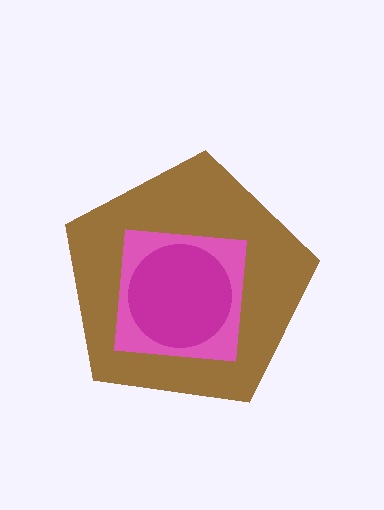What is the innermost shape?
The magenta circle.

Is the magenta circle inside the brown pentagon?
Yes.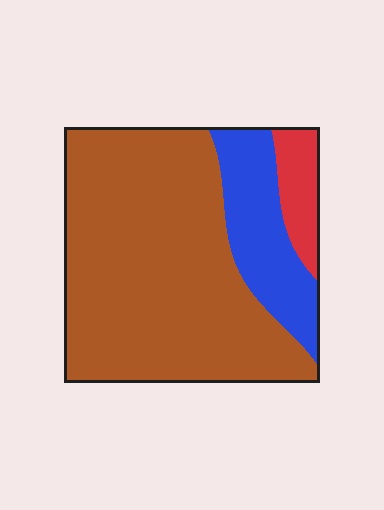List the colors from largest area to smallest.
From largest to smallest: brown, blue, red.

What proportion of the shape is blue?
Blue takes up about one fifth (1/5) of the shape.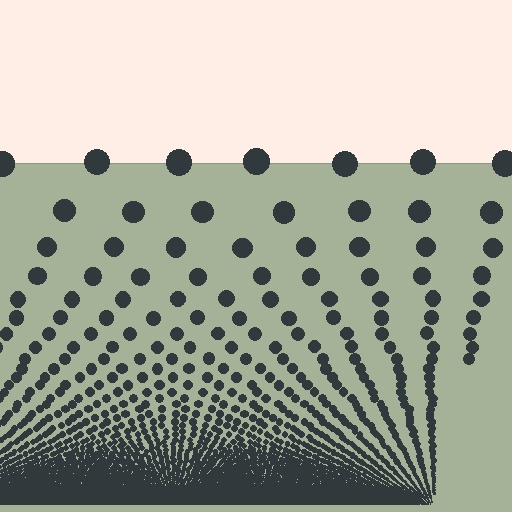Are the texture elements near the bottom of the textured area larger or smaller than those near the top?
Smaller. The gradient is inverted — elements near the bottom are smaller and denser.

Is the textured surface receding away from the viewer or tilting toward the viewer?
The surface appears to tilt toward the viewer. Texture elements get larger and sparser toward the top.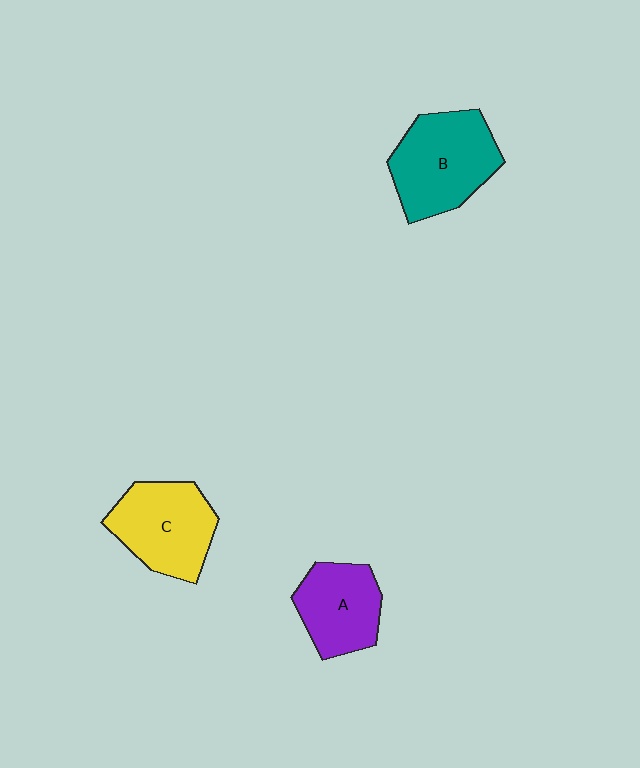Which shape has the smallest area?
Shape A (purple).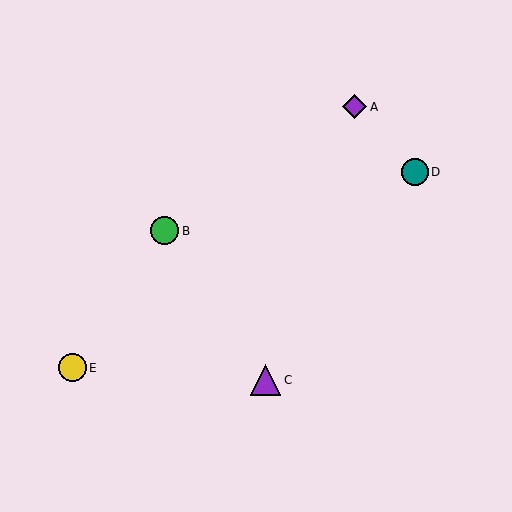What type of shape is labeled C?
Shape C is a purple triangle.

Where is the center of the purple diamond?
The center of the purple diamond is at (355, 107).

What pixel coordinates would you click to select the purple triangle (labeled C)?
Click at (266, 380) to select the purple triangle C.